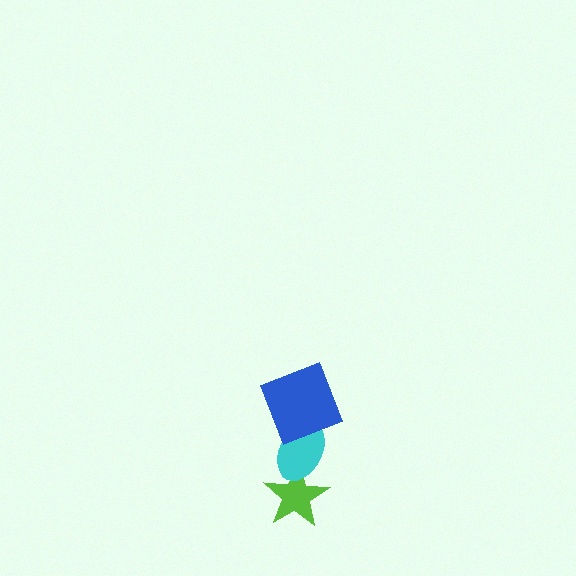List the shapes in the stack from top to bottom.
From top to bottom: the blue square, the cyan ellipse, the lime star.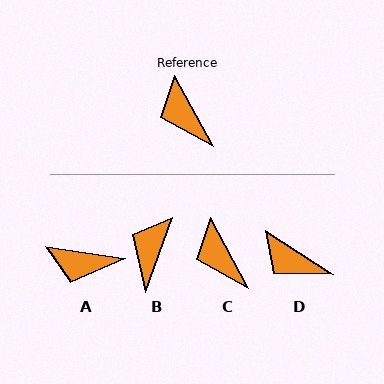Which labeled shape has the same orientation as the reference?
C.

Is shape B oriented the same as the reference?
No, it is off by about 48 degrees.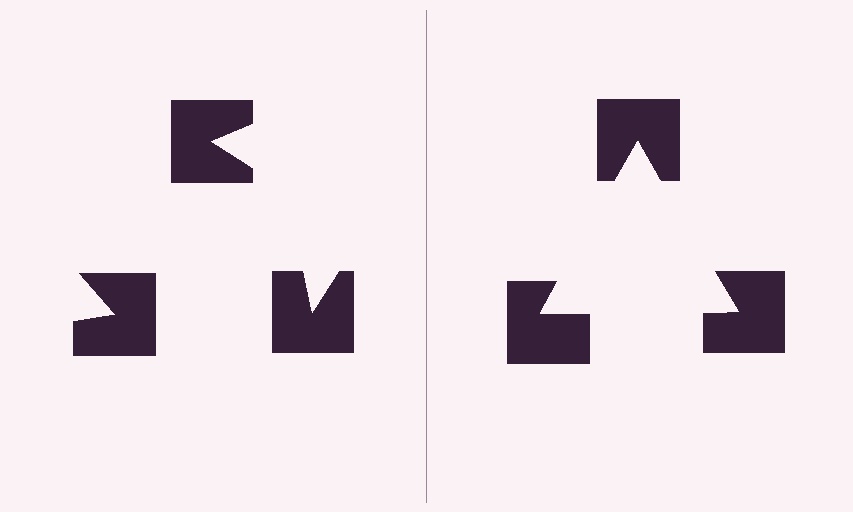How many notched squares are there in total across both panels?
6 — 3 on each side.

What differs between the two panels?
The notched squares are positioned identically on both sides; only the wedge orientations differ. On the right they align to a triangle; on the left they are misaligned.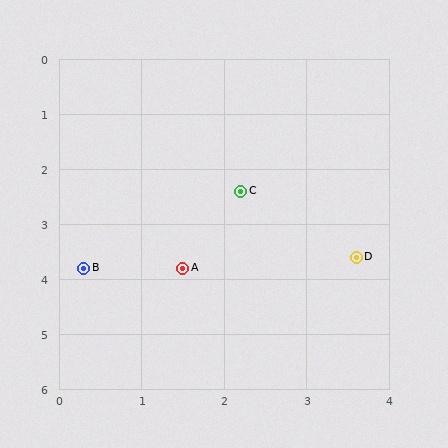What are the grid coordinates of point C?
Point C is at approximately (2.2, 2.4).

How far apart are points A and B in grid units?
Points A and B are about 1.2 grid units apart.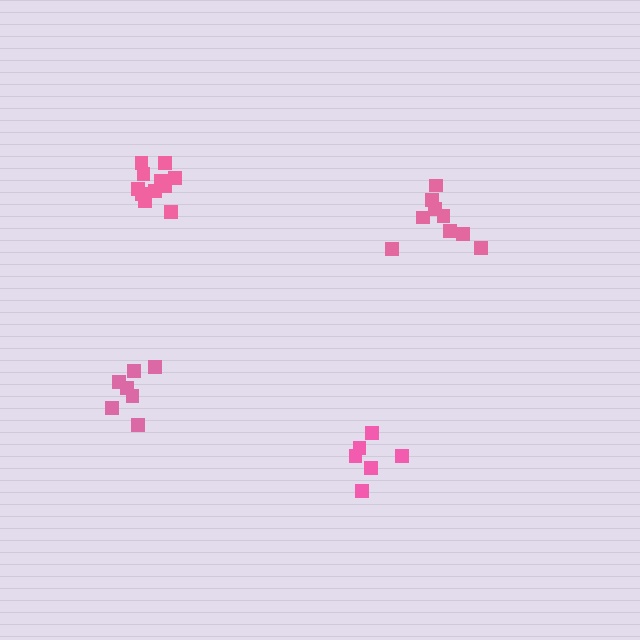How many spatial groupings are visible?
There are 4 spatial groupings.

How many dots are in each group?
Group 1: 11 dots, Group 2: 7 dots, Group 3: 9 dots, Group 4: 6 dots (33 total).